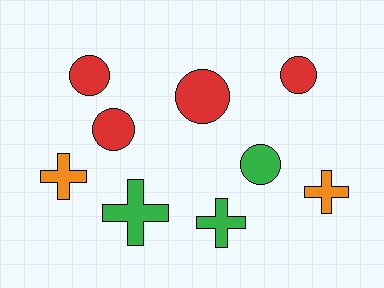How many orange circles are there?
There are no orange circles.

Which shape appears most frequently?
Circle, with 5 objects.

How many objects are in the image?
There are 9 objects.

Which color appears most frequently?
Red, with 4 objects.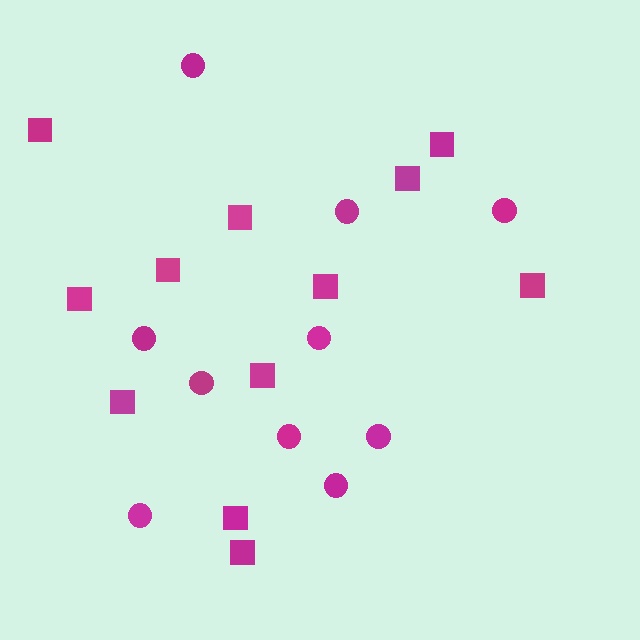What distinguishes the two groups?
There are 2 groups: one group of circles (10) and one group of squares (12).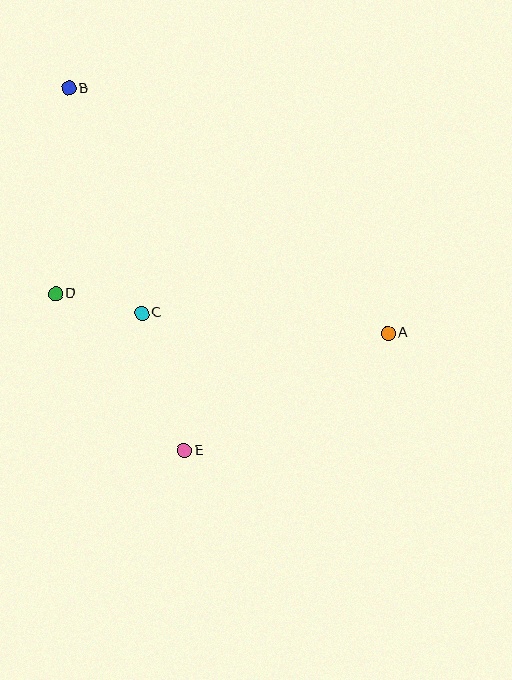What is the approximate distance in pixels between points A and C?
The distance between A and C is approximately 247 pixels.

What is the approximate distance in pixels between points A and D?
The distance between A and D is approximately 335 pixels.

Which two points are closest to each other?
Points C and D are closest to each other.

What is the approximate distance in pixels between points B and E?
The distance between B and E is approximately 381 pixels.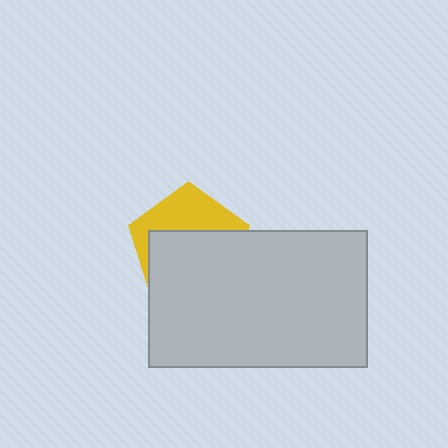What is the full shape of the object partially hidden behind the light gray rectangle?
The partially hidden object is a yellow pentagon.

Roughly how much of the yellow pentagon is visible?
A small part of it is visible (roughly 38%).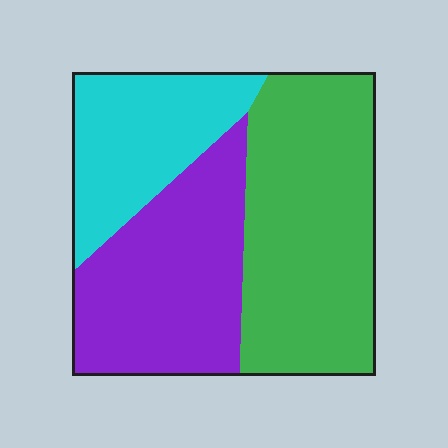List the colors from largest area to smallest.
From largest to smallest: green, purple, cyan.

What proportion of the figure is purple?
Purple covers roughly 35% of the figure.